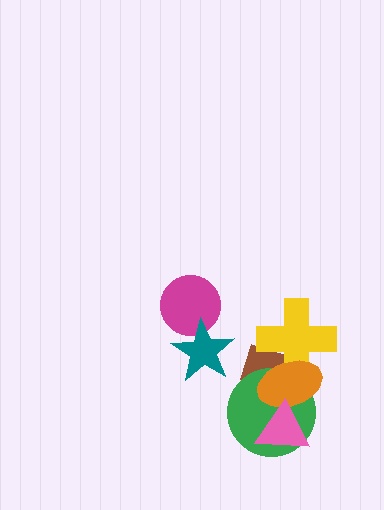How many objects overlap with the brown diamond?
3 objects overlap with the brown diamond.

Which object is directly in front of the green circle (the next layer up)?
The orange ellipse is directly in front of the green circle.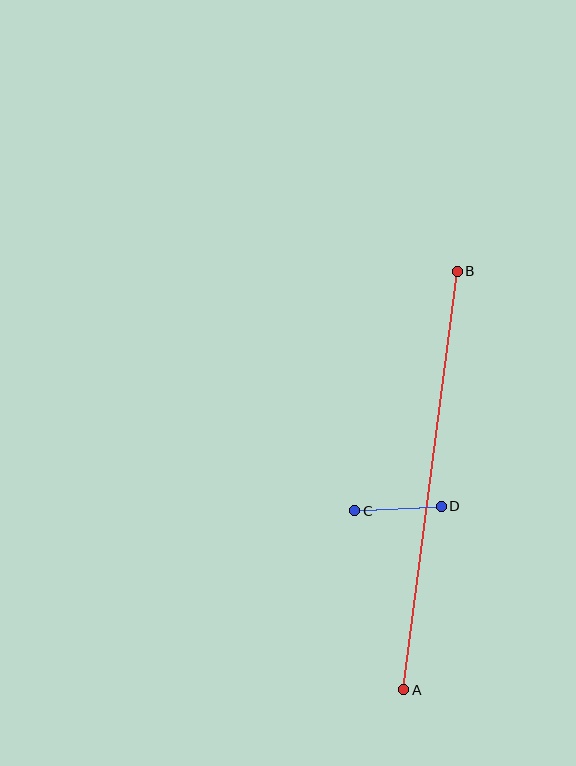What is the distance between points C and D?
The distance is approximately 87 pixels.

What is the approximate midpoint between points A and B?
The midpoint is at approximately (430, 480) pixels.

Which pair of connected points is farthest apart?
Points A and B are farthest apart.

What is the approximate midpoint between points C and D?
The midpoint is at approximately (398, 509) pixels.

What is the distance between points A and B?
The distance is approximately 422 pixels.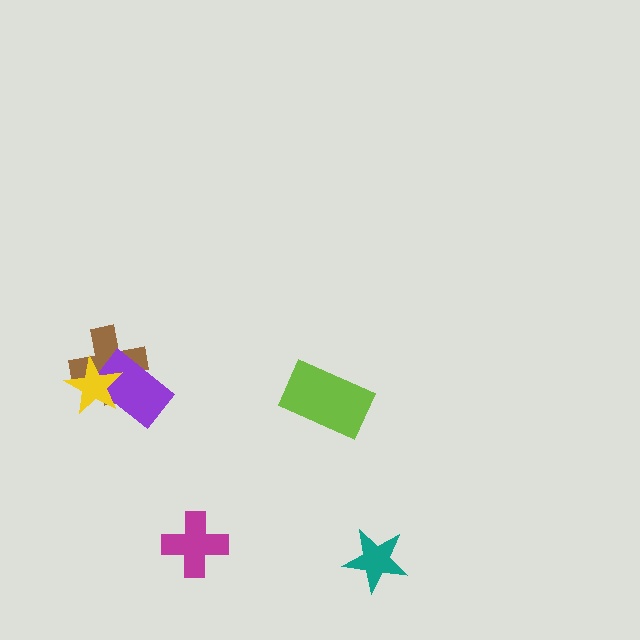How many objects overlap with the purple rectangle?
2 objects overlap with the purple rectangle.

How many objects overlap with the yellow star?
2 objects overlap with the yellow star.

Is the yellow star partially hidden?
No, no other shape covers it.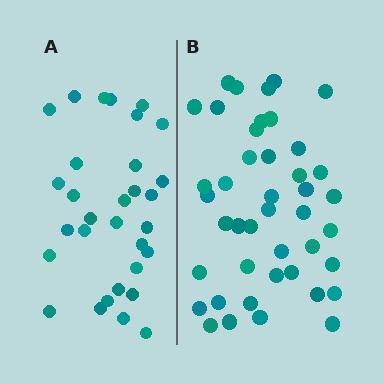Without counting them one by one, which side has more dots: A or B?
Region B (the right region) has more dots.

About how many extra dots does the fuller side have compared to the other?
Region B has roughly 12 or so more dots than region A.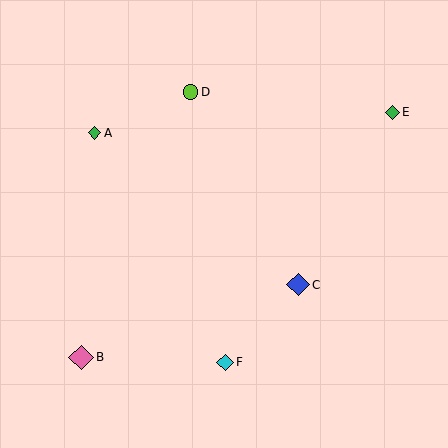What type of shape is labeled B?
Shape B is a pink diamond.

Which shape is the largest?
The pink diamond (labeled B) is the largest.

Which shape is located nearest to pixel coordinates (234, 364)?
The cyan diamond (labeled F) at (225, 362) is nearest to that location.